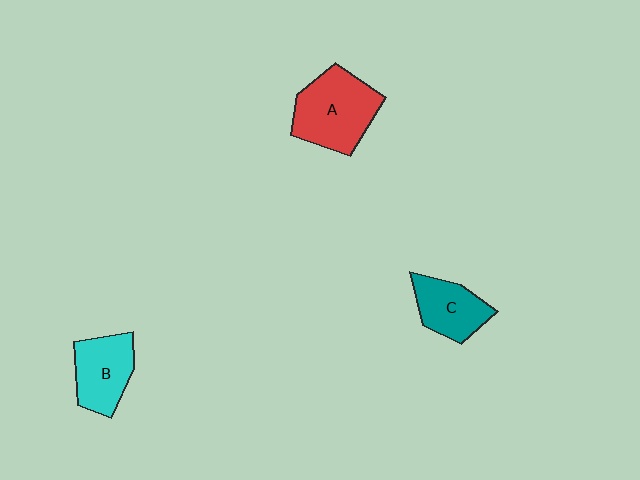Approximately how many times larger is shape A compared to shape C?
Approximately 1.6 times.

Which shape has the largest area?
Shape A (red).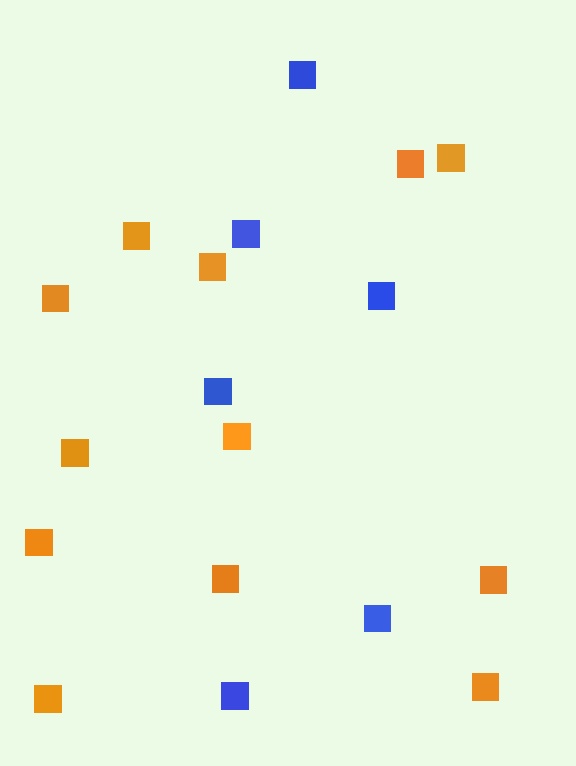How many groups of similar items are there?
There are 2 groups: one group of orange squares (12) and one group of blue squares (6).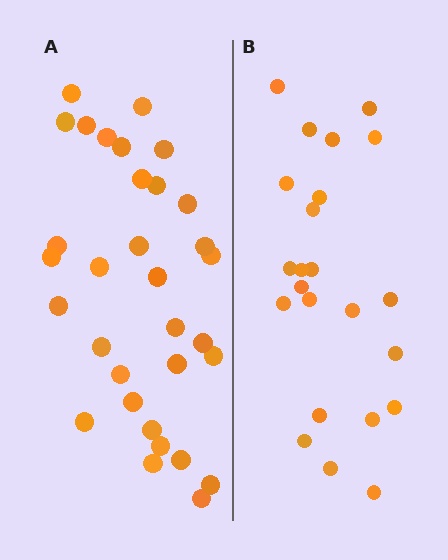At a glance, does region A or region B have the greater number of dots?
Region A (the left region) has more dots.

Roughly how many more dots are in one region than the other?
Region A has roughly 8 or so more dots than region B.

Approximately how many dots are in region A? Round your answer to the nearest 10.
About 30 dots. (The exact count is 32, which rounds to 30.)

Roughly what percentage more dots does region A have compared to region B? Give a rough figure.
About 40% more.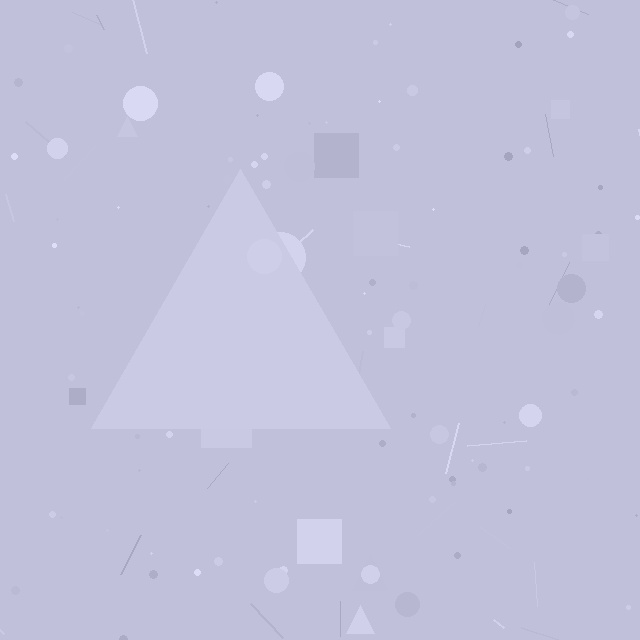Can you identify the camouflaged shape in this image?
The camouflaged shape is a triangle.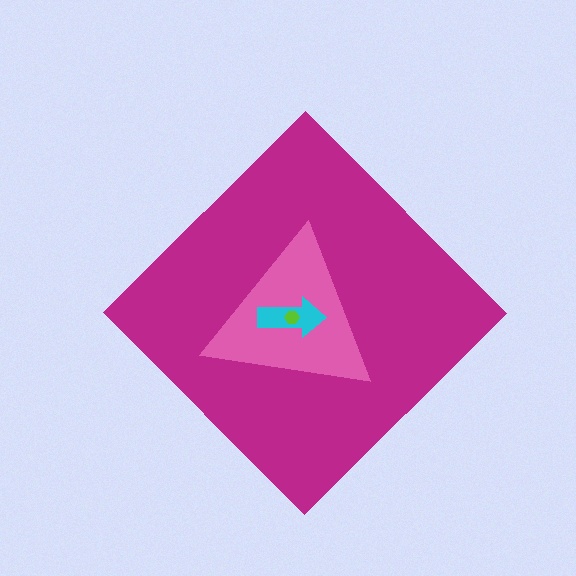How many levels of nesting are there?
4.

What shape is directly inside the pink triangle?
The cyan arrow.